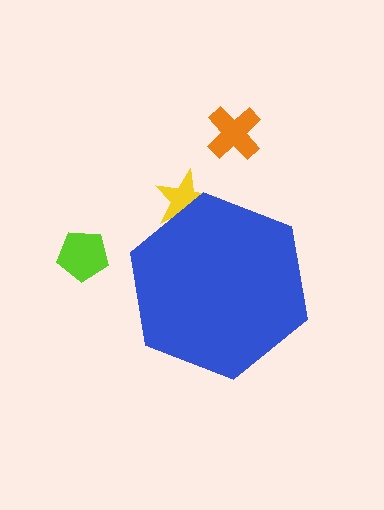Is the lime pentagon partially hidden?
No, the lime pentagon is fully visible.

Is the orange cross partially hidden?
No, the orange cross is fully visible.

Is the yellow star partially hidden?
Yes, the yellow star is partially hidden behind the blue hexagon.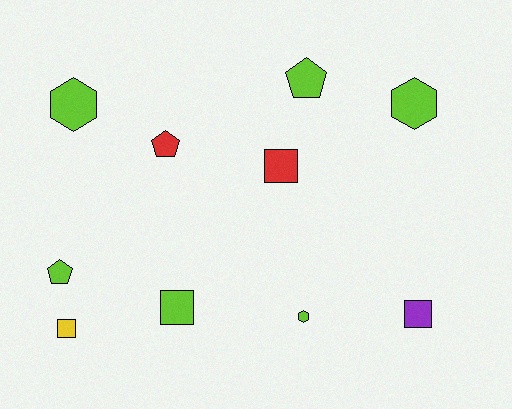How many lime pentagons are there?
There are 2 lime pentagons.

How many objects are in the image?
There are 10 objects.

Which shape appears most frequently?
Square, with 4 objects.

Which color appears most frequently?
Lime, with 6 objects.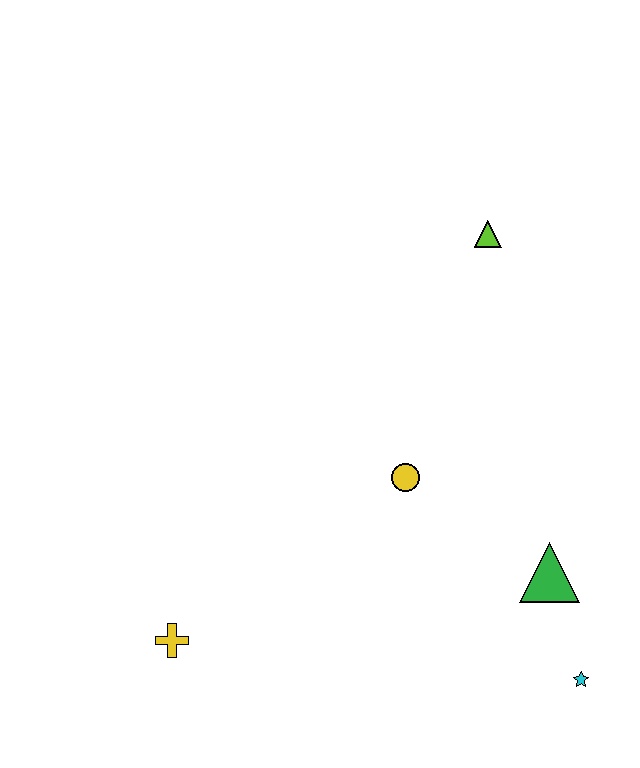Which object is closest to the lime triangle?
The yellow circle is closest to the lime triangle.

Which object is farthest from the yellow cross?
The lime triangle is farthest from the yellow cross.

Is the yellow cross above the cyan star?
Yes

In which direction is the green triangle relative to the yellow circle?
The green triangle is to the right of the yellow circle.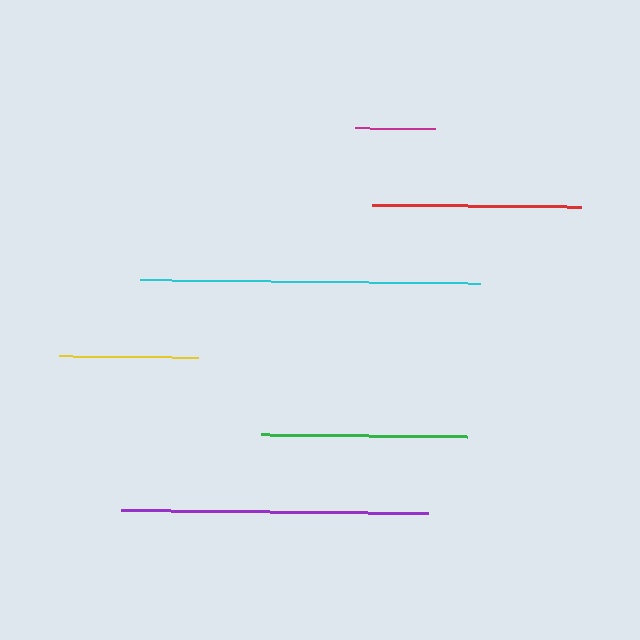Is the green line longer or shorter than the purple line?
The purple line is longer than the green line.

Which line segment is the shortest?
The magenta line is the shortest at approximately 80 pixels.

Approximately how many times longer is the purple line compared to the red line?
The purple line is approximately 1.5 times the length of the red line.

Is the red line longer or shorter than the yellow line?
The red line is longer than the yellow line.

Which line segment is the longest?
The cyan line is the longest at approximately 340 pixels.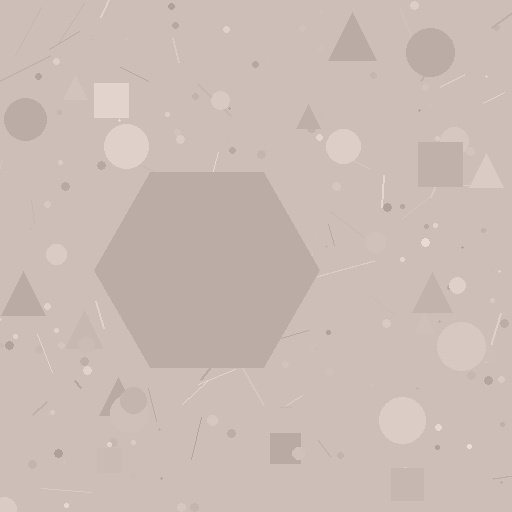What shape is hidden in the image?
A hexagon is hidden in the image.